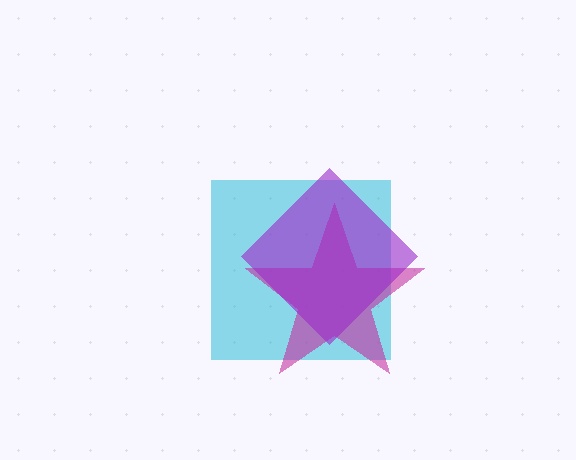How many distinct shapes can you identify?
There are 3 distinct shapes: a cyan square, a magenta star, a purple diamond.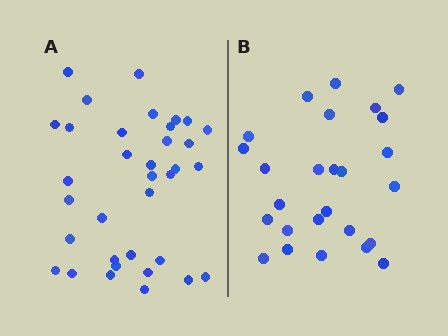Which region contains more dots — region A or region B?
Region A (the left region) has more dots.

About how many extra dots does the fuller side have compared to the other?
Region A has roughly 8 or so more dots than region B.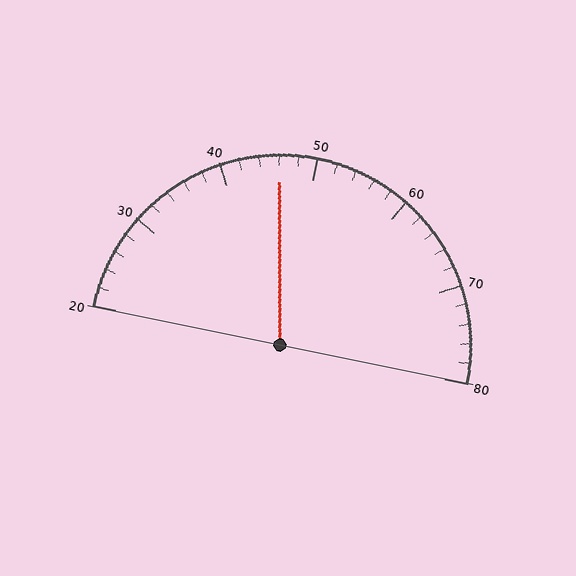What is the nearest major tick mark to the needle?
The nearest major tick mark is 50.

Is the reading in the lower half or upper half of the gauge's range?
The reading is in the lower half of the range (20 to 80).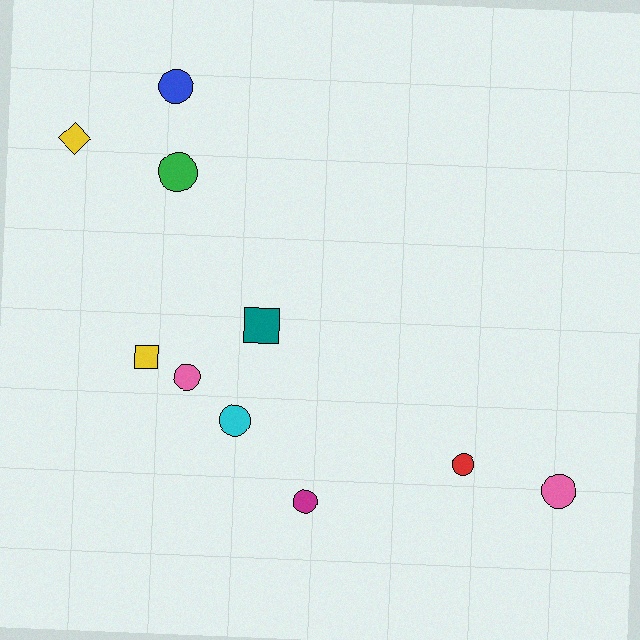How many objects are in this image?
There are 10 objects.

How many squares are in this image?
There are 2 squares.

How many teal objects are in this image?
There is 1 teal object.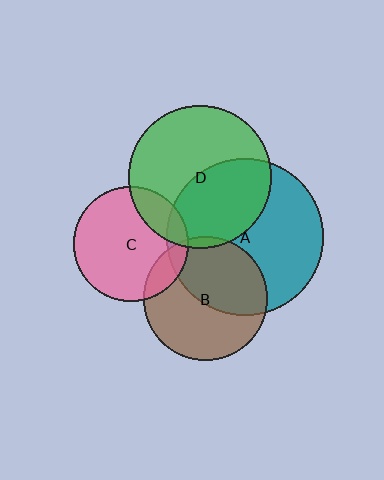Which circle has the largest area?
Circle A (teal).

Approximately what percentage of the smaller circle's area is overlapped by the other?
Approximately 15%.